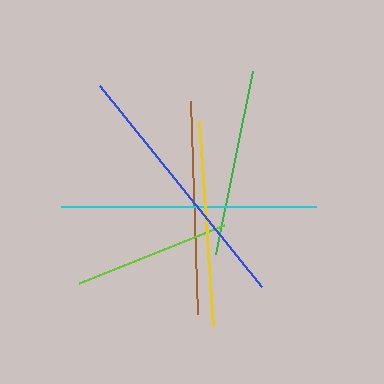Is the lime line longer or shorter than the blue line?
The blue line is longer than the lime line.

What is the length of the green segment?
The green segment is approximately 187 pixels long.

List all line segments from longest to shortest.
From longest to shortest: blue, cyan, brown, yellow, green, lime.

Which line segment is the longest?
The blue line is the longest at approximately 258 pixels.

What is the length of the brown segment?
The brown segment is approximately 214 pixels long.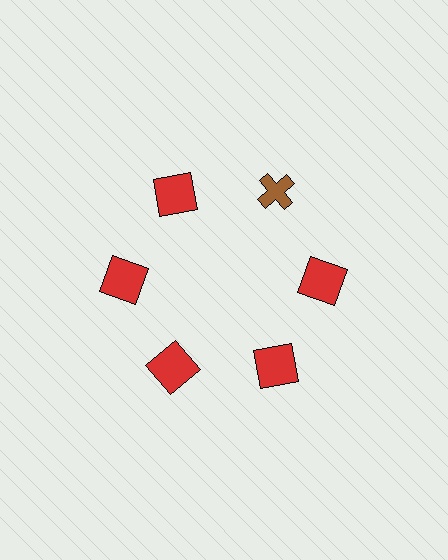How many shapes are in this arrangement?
There are 6 shapes arranged in a ring pattern.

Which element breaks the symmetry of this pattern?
The brown cross at roughly the 1 o'clock position breaks the symmetry. All other shapes are red squares.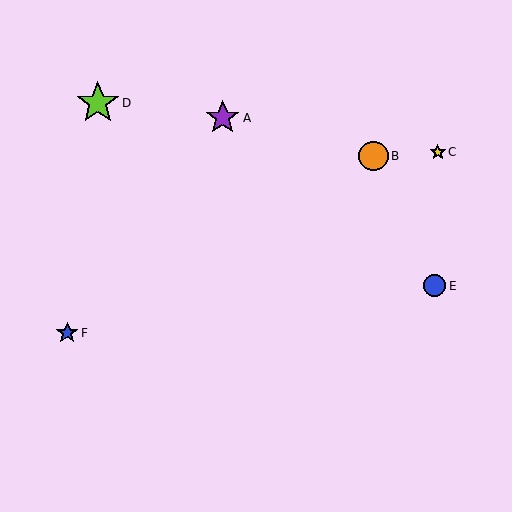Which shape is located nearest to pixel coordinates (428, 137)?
The yellow star (labeled C) at (438, 152) is nearest to that location.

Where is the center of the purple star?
The center of the purple star is at (223, 118).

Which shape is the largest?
The lime star (labeled D) is the largest.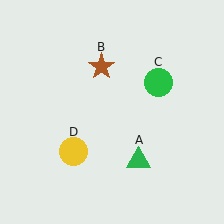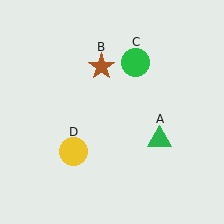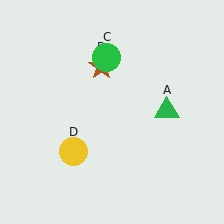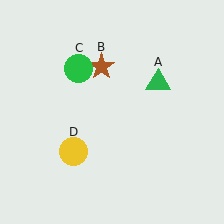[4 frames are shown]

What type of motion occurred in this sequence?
The green triangle (object A), green circle (object C) rotated counterclockwise around the center of the scene.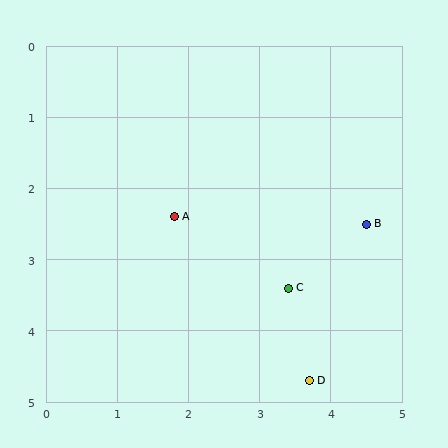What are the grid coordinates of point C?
Point C is at approximately (3.4, 3.4).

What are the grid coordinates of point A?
Point A is at approximately (1.8, 2.4).